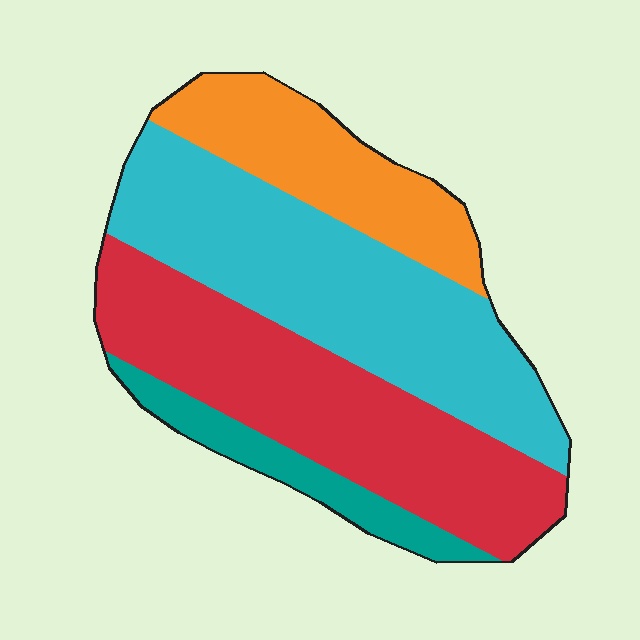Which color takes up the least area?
Teal, at roughly 10%.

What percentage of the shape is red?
Red covers 35% of the shape.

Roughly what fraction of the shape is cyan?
Cyan takes up between a third and a half of the shape.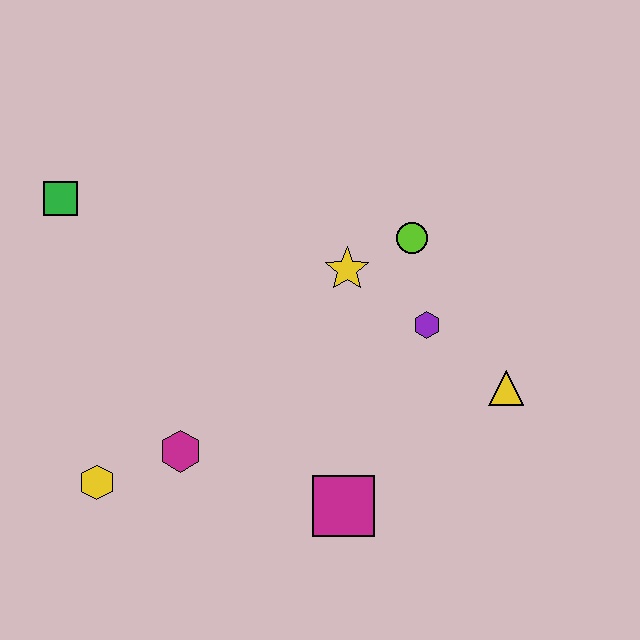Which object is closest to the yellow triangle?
The purple hexagon is closest to the yellow triangle.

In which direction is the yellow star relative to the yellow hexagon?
The yellow star is to the right of the yellow hexagon.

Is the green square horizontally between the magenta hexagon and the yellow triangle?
No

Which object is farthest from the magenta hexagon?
The yellow triangle is farthest from the magenta hexagon.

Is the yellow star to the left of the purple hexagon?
Yes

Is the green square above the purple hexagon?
Yes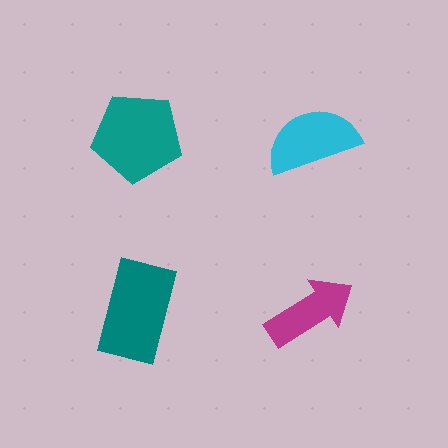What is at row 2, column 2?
A magenta arrow.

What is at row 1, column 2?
A cyan semicircle.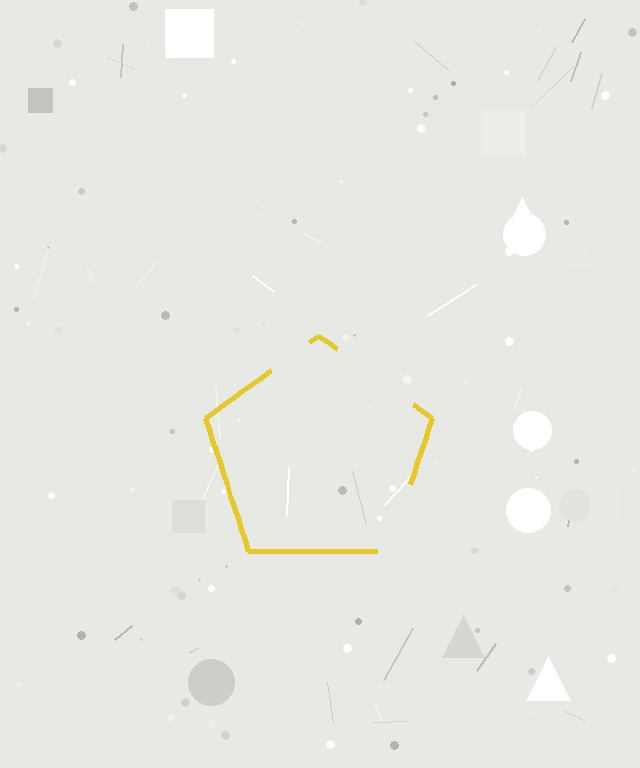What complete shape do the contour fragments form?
The contour fragments form a pentagon.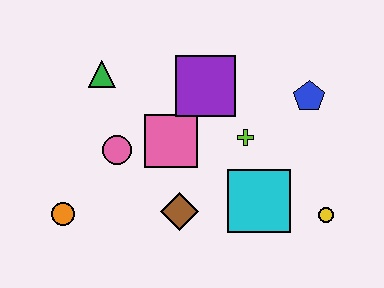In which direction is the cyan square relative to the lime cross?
The cyan square is below the lime cross.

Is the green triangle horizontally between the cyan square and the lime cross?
No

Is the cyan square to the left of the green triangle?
No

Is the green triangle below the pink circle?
No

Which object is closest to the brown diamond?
The pink square is closest to the brown diamond.